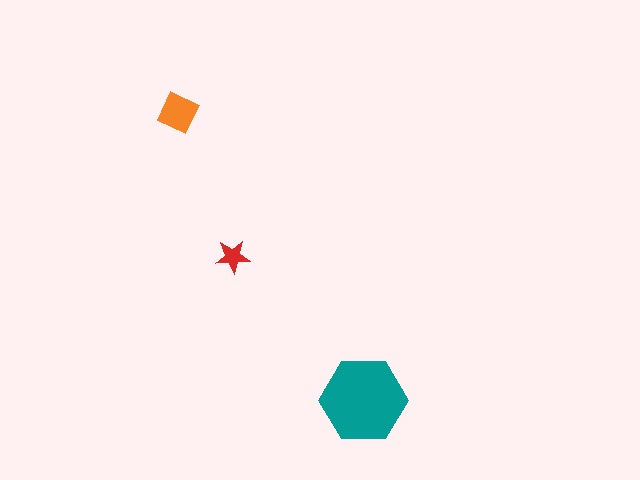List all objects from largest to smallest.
The teal hexagon, the orange diamond, the red star.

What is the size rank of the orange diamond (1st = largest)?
2nd.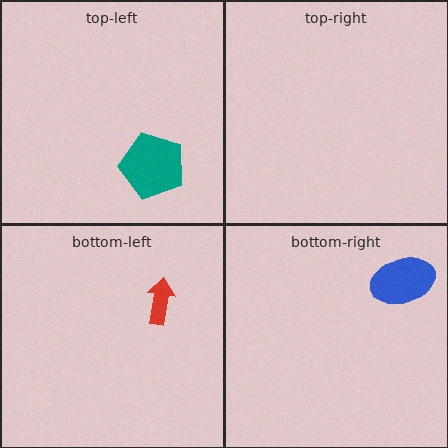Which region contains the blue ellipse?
The bottom-right region.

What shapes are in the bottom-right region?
The blue ellipse.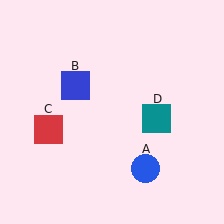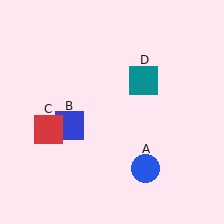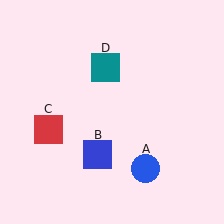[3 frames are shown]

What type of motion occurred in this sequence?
The blue square (object B), teal square (object D) rotated counterclockwise around the center of the scene.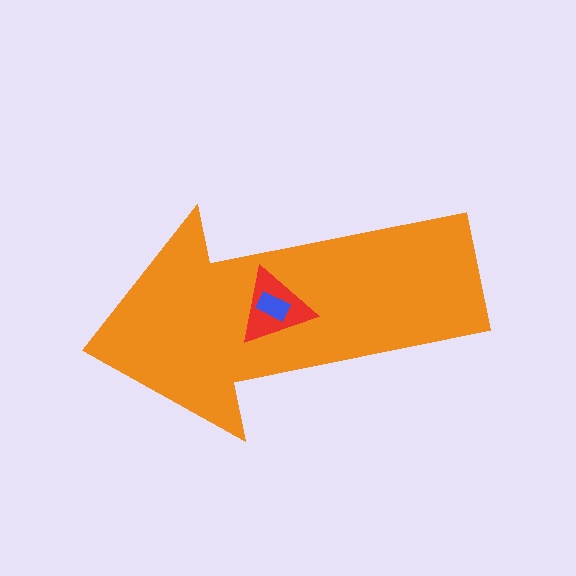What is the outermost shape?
The orange arrow.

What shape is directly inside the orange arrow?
The red triangle.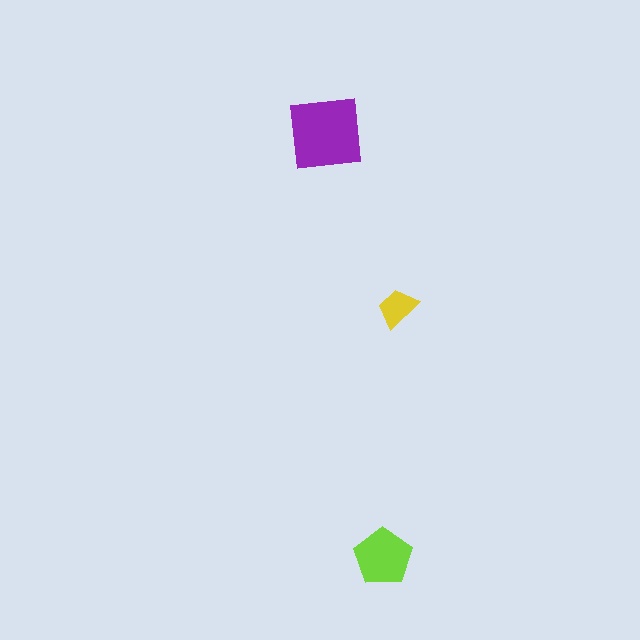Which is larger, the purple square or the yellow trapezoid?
The purple square.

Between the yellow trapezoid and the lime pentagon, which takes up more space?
The lime pentagon.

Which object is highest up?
The purple square is topmost.